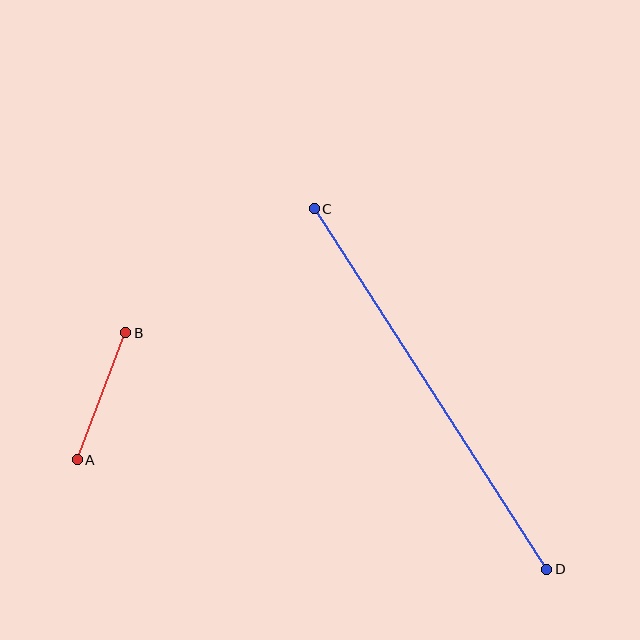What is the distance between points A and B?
The distance is approximately 136 pixels.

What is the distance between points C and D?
The distance is approximately 429 pixels.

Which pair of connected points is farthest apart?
Points C and D are farthest apart.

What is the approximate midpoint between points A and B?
The midpoint is at approximately (101, 396) pixels.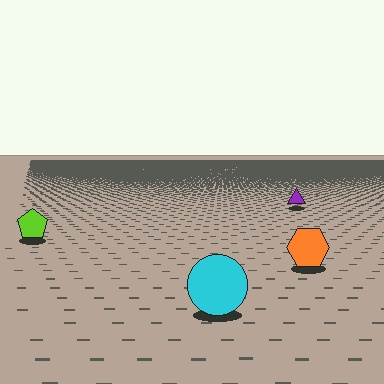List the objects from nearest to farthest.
From nearest to farthest: the cyan circle, the orange hexagon, the lime pentagon, the purple triangle.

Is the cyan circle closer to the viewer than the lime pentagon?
Yes. The cyan circle is closer — you can tell from the texture gradient: the ground texture is coarser near it.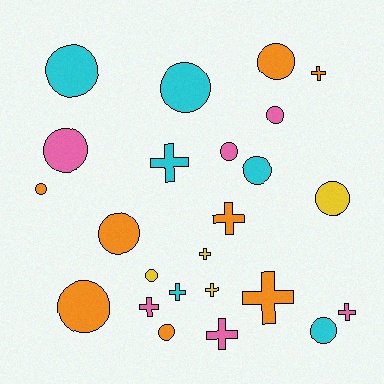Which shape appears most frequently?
Circle, with 14 objects.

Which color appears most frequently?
Orange, with 8 objects.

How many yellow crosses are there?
There are 2 yellow crosses.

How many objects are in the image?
There are 24 objects.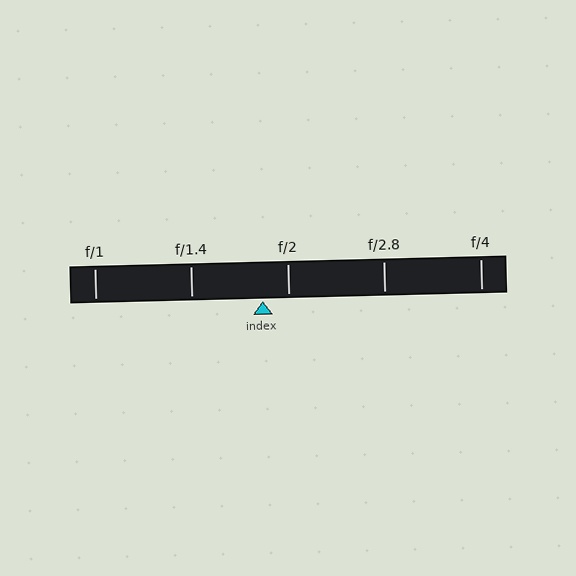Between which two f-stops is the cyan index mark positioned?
The index mark is between f/1.4 and f/2.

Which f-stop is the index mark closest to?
The index mark is closest to f/2.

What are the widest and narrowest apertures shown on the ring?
The widest aperture shown is f/1 and the narrowest is f/4.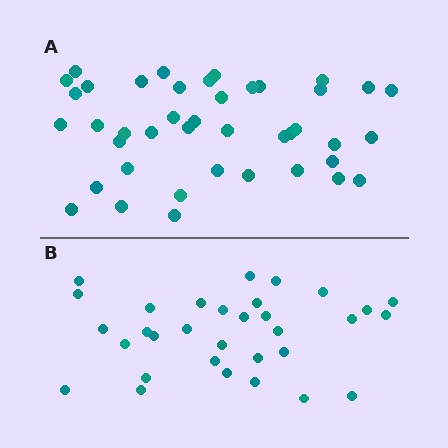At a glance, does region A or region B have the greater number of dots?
Region A (the top region) has more dots.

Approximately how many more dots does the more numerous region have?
Region A has roughly 10 or so more dots than region B.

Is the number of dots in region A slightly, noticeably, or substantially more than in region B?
Region A has noticeably more, but not dramatically so. The ratio is roughly 1.3 to 1.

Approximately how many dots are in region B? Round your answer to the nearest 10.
About 30 dots. (The exact count is 32, which rounds to 30.)